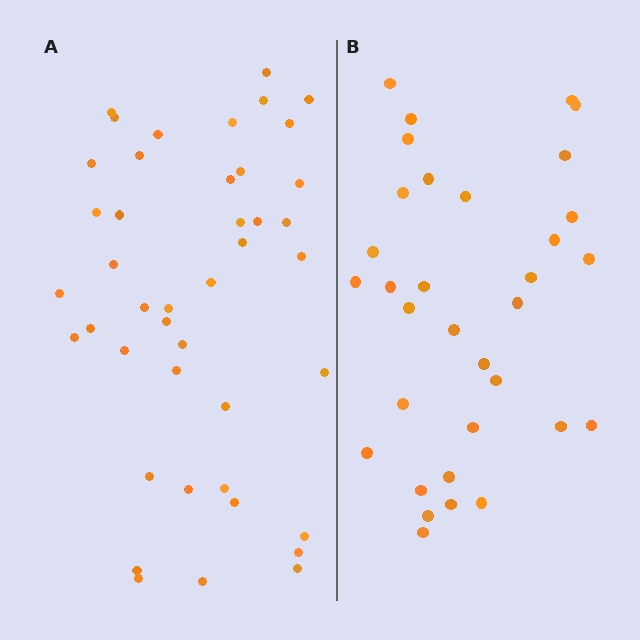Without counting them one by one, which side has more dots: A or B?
Region A (the left region) has more dots.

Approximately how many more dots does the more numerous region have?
Region A has roughly 10 or so more dots than region B.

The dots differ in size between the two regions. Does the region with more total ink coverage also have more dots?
No. Region B has more total ink coverage because its dots are larger, but region A actually contains more individual dots. Total area can be misleading — the number of items is what matters here.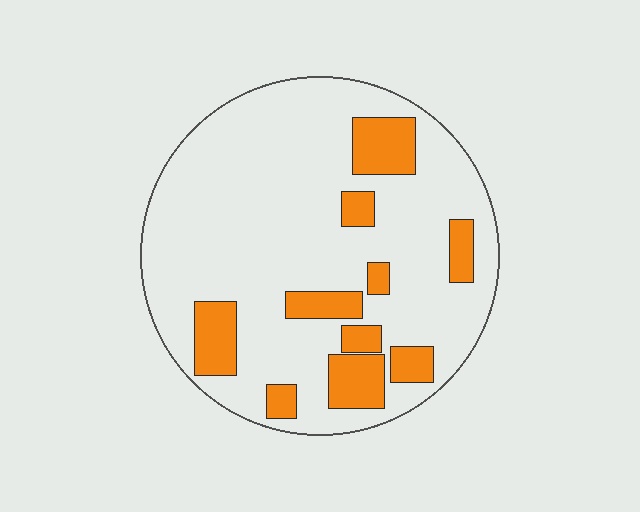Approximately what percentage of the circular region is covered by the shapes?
Approximately 20%.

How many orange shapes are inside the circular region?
10.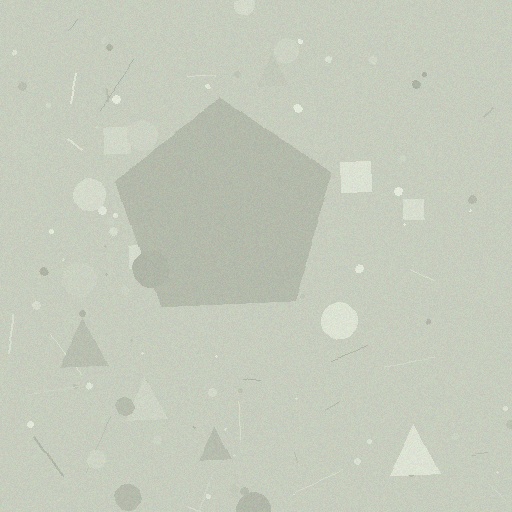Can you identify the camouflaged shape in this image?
The camouflaged shape is a pentagon.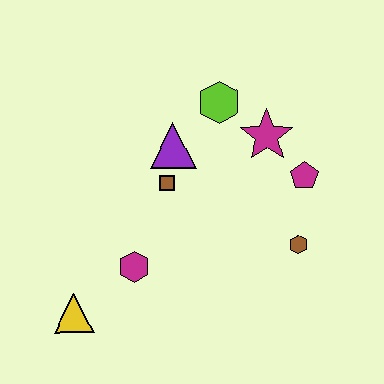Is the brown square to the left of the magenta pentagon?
Yes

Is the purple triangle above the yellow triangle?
Yes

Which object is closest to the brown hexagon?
The magenta pentagon is closest to the brown hexagon.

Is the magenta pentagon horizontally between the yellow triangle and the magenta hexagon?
No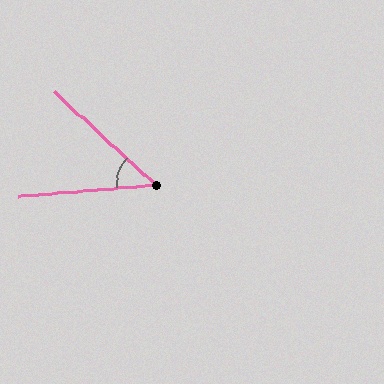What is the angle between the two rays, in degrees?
Approximately 47 degrees.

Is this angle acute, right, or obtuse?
It is acute.